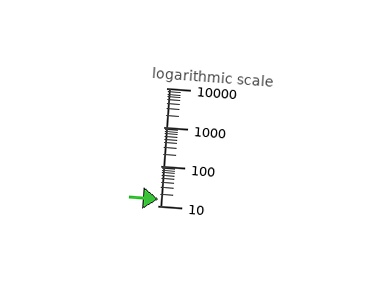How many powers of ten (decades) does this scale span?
The scale spans 3 decades, from 10 to 10000.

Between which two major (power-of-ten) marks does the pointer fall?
The pointer is between 10 and 100.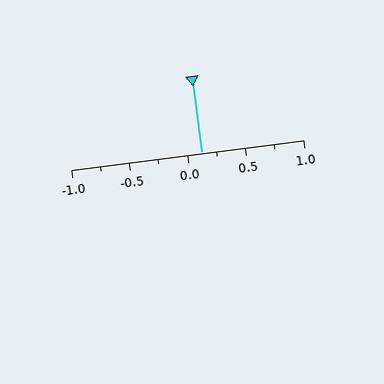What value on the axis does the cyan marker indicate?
The marker indicates approximately 0.12.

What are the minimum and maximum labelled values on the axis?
The axis runs from -1.0 to 1.0.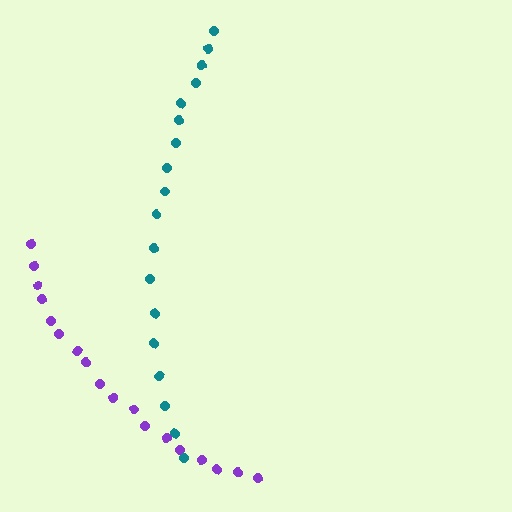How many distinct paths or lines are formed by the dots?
There are 2 distinct paths.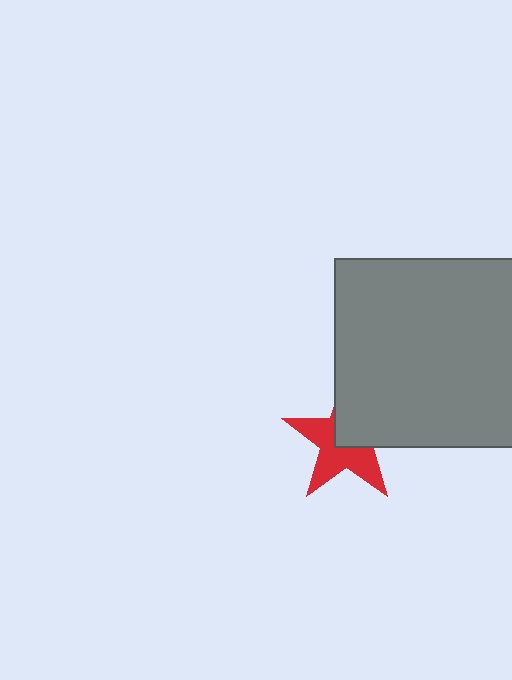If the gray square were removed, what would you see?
You would see the complete red star.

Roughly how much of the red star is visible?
About half of it is visible (roughly 55%).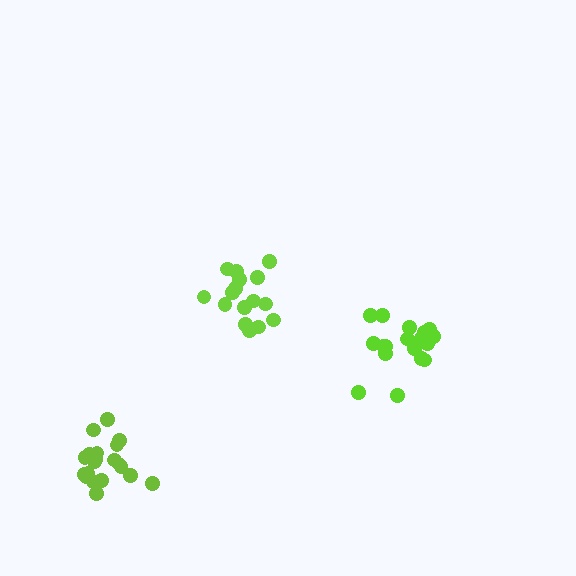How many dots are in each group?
Group 1: 16 dots, Group 2: 20 dots, Group 3: 20 dots (56 total).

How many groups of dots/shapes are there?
There are 3 groups.